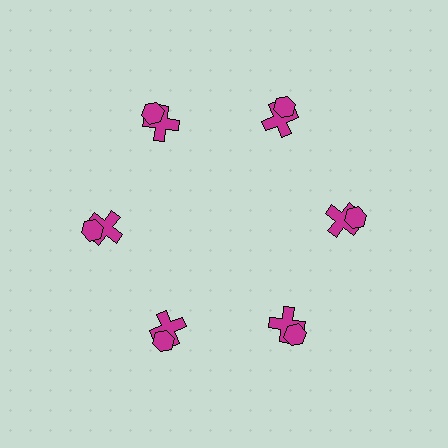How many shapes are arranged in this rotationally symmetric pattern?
There are 12 shapes, arranged in 6 groups of 2.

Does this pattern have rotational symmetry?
Yes, this pattern has 6-fold rotational symmetry. It looks the same after rotating 60 degrees around the center.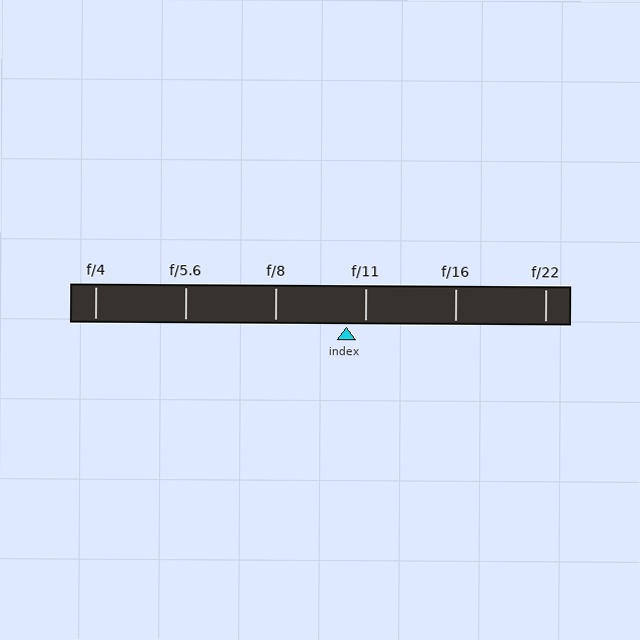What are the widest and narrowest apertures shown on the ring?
The widest aperture shown is f/4 and the narrowest is f/22.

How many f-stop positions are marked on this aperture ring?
There are 6 f-stop positions marked.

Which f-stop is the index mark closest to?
The index mark is closest to f/11.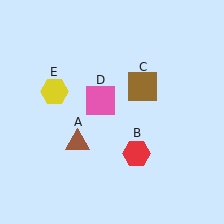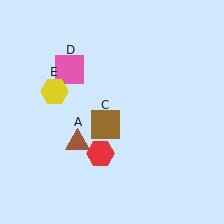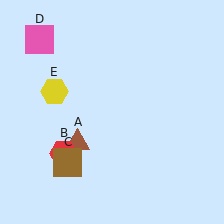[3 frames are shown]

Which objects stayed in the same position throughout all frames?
Brown triangle (object A) and yellow hexagon (object E) remained stationary.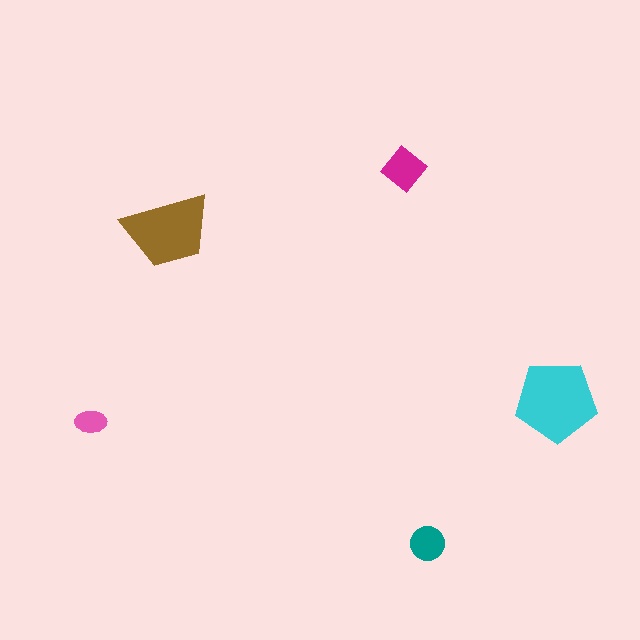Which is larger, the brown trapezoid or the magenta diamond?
The brown trapezoid.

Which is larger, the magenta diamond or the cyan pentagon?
The cyan pentagon.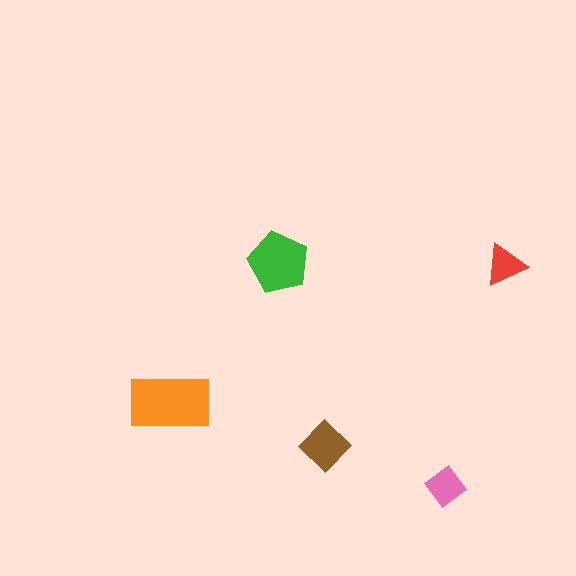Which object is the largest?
The orange rectangle.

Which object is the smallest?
The red triangle.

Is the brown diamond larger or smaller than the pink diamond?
Larger.